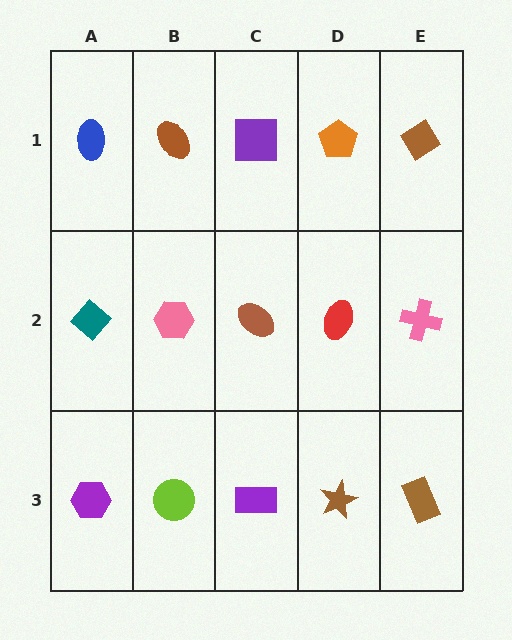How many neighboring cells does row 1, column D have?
3.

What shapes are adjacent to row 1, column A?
A teal diamond (row 2, column A), a brown ellipse (row 1, column B).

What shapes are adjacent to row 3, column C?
A brown ellipse (row 2, column C), a lime circle (row 3, column B), a brown star (row 3, column D).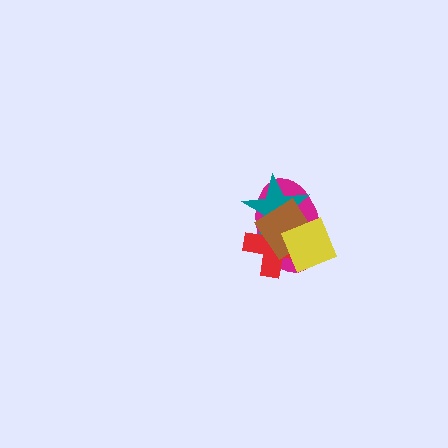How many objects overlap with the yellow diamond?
4 objects overlap with the yellow diamond.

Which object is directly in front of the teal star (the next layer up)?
The red cross is directly in front of the teal star.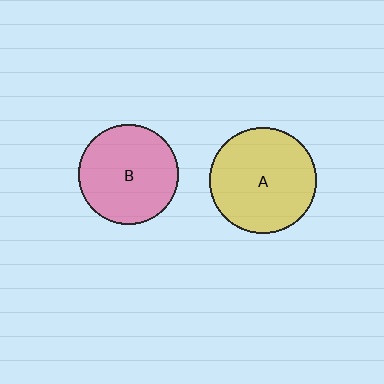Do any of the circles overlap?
No, none of the circles overlap.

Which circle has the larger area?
Circle A (yellow).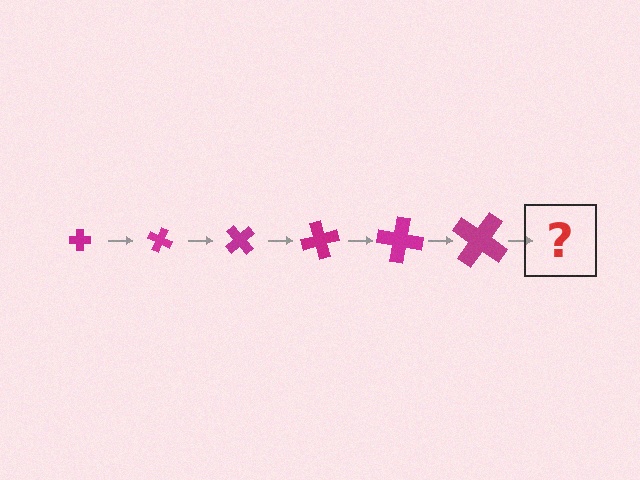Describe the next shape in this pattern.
It should be a cross, larger than the previous one and rotated 150 degrees from the start.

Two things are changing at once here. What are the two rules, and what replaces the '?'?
The two rules are that the cross grows larger each step and it rotates 25 degrees each step. The '?' should be a cross, larger than the previous one and rotated 150 degrees from the start.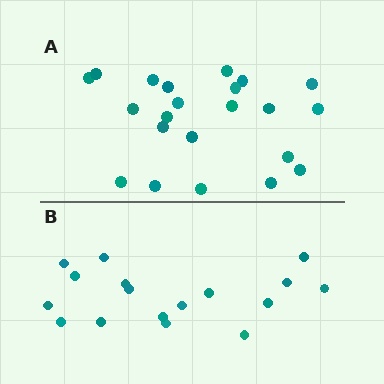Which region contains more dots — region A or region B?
Region A (the top region) has more dots.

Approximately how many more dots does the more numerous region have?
Region A has about 5 more dots than region B.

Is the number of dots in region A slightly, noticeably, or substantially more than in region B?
Region A has noticeably more, but not dramatically so. The ratio is roughly 1.3 to 1.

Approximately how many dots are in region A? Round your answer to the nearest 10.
About 20 dots. (The exact count is 22, which rounds to 20.)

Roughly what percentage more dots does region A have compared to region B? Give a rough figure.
About 30% more.